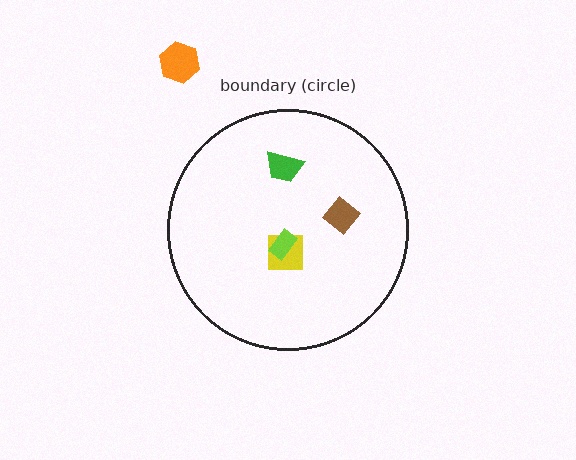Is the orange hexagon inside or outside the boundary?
Outside.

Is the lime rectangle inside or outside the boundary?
Inside.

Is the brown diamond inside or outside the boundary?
Inside.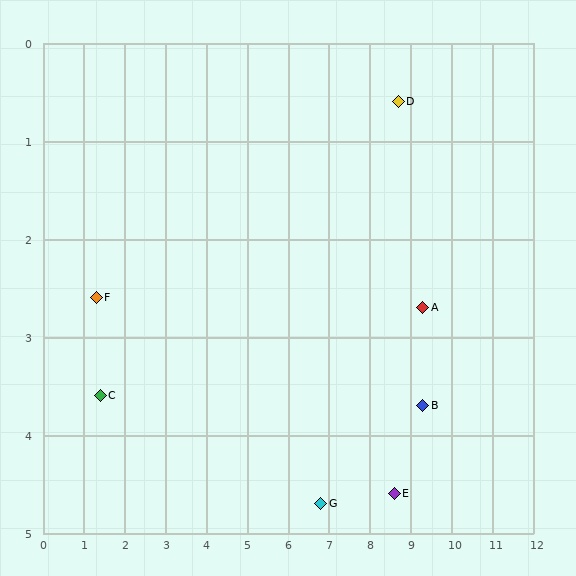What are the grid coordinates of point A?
Point A is at approximately (9.3, 2.7).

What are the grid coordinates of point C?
Point C is at approximately (1.4, 3.6).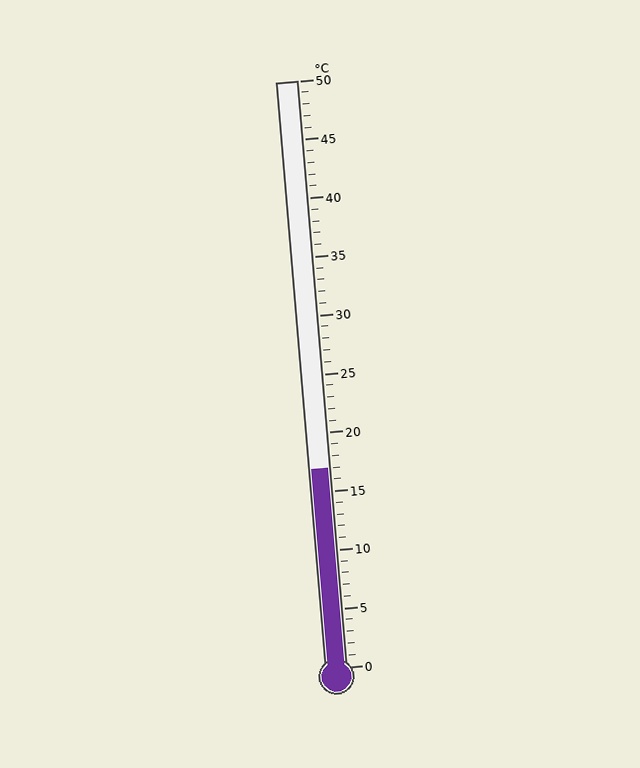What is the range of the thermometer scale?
The thermometer scale ranges from 0°C to 50°C.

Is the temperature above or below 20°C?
The temperature is below 20°C.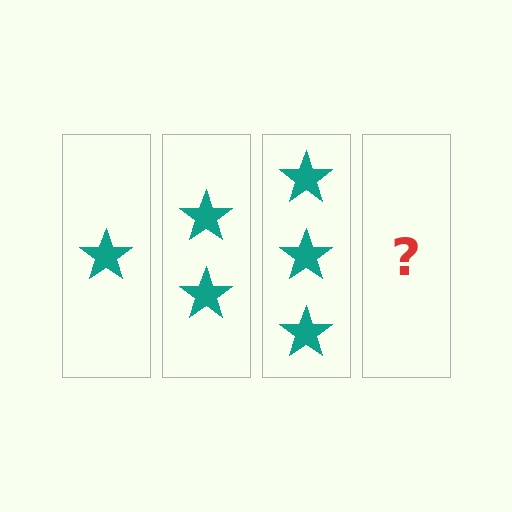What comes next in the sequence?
The next element should be 4 stars.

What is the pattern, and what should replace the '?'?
The pattern is that each step adds one more star. The '?' should be 4 stars.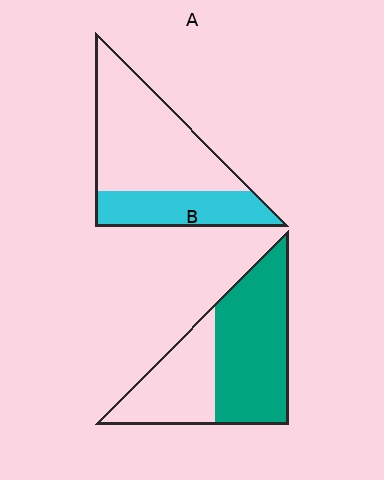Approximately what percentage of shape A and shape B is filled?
A is approximately 35% and B is approximately 60%.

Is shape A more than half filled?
No.